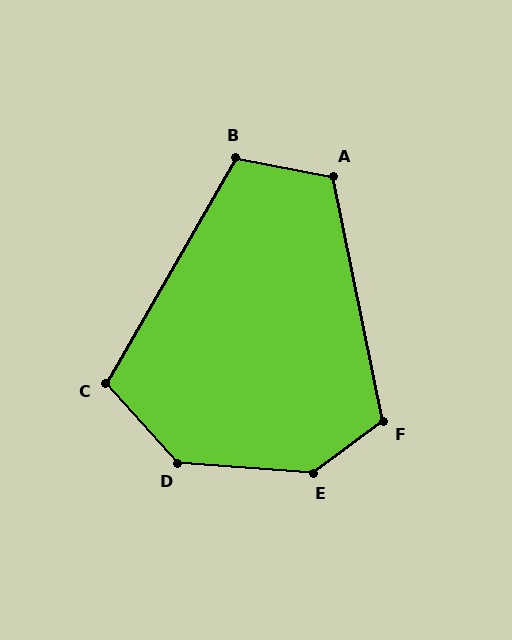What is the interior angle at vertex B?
Approximately 109 degrees (obtuse).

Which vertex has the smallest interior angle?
C, at approximately 108 degrees.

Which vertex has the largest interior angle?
E, at approximately 140 degrees.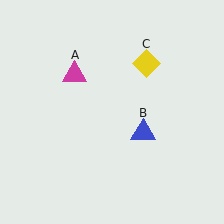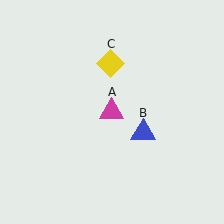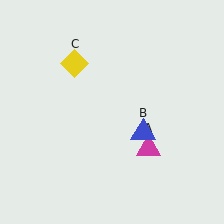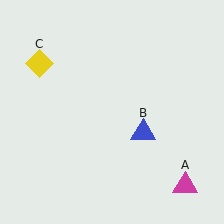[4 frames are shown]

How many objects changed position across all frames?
2 objects changed position: magenta triangle (object A), yellow diamond (object C).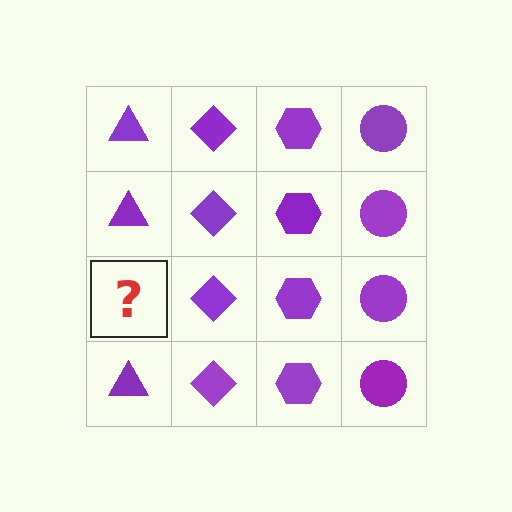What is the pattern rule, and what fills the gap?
The rule is that each column has a consistent shape. The gap should be filled with a purple triangle.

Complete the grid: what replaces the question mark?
The question mark should be replaced with a purple triangle.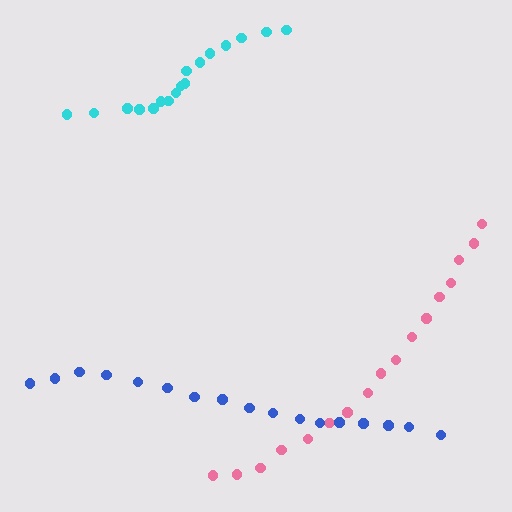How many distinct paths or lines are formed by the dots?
There are 3 distinct paths.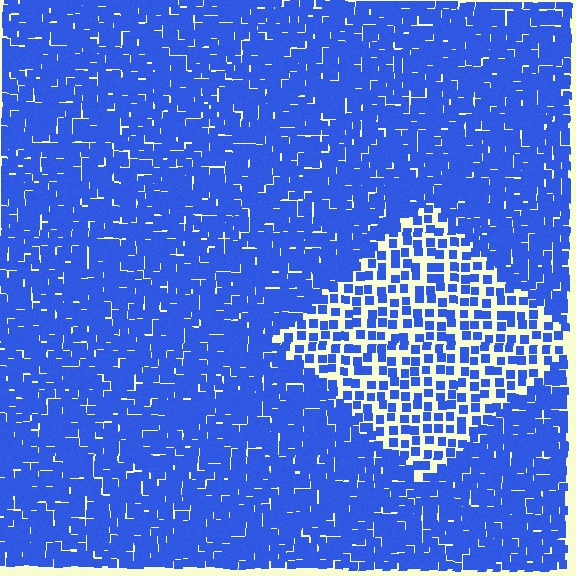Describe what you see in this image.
The image contains small blue elements arranged at two different densities. A diamond-shaped region is visible where the elements are less densely packed than the surrounding area.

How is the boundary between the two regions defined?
The boundary is defined by a change in element density (approximately 2.2x ratio). All elements are the same color, size, and shape.